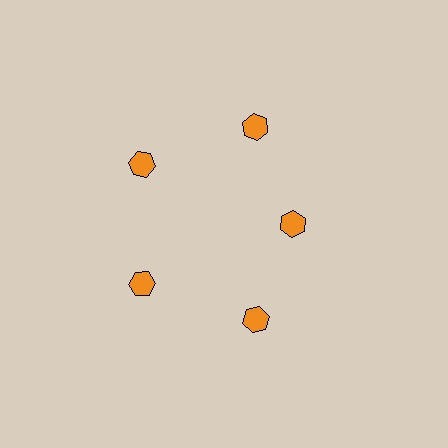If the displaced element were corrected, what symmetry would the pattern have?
It would have 5-fold rotational symmetry — the pattern would map onto itself every 72 degrees.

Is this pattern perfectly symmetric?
No. The 5 orange hexagons are arranged in a ring, but one element near the 3 o'clock position is pulled inward toward the center, breaking the 5-fold rotational symmetry.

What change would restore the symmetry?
The symmetry would be restored by moving it outward, back onto the ring so that all 5 hexagons sit at equal angles and equal distance from the center.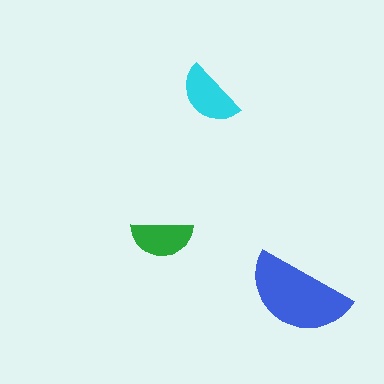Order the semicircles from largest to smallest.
the blue one, the cyan one, the green one.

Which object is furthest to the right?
The blue semicircle is rightmost.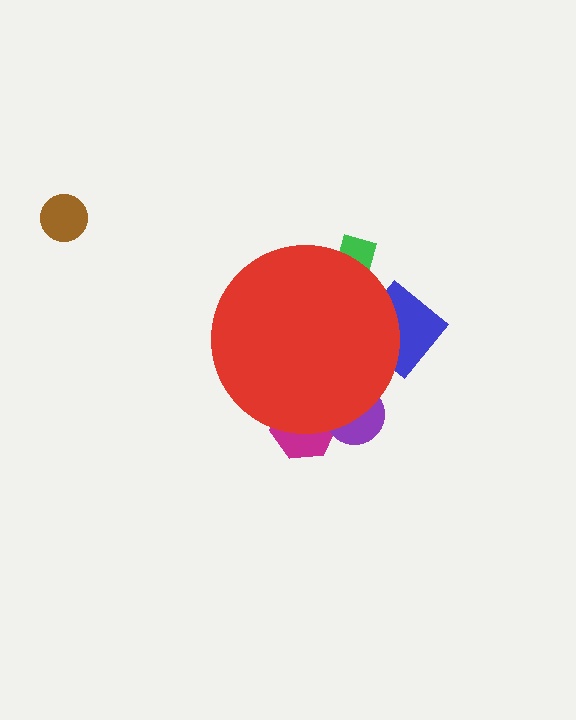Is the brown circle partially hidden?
No, the brown circle is fully visible.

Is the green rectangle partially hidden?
Yes, the green rectangle is partially hidden behind the red circle.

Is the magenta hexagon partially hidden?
Yes, the magenta hexagon is partially hidden behind the red circle.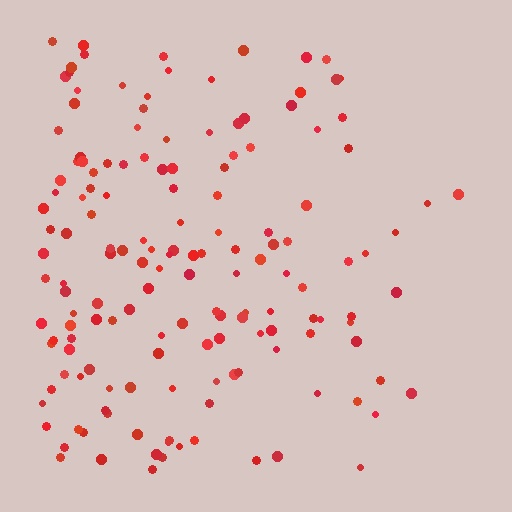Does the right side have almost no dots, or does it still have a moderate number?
Still a moderate number, just noticeably fewer than the left.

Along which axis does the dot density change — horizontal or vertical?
Horizontal.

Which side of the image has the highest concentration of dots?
The left.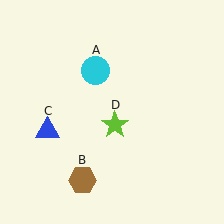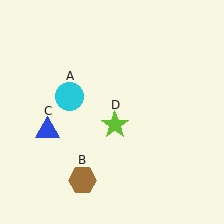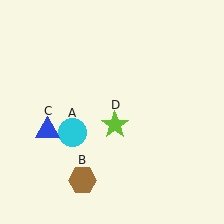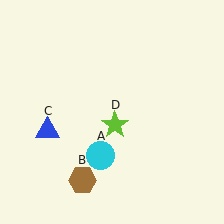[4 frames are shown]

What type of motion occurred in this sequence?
The cyan circle (object A) rotated counterclockwise around the center of the scene.